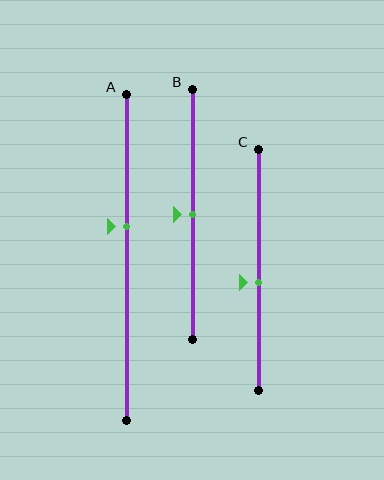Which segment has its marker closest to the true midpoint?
Segment B has its marker closest to the true midpoint.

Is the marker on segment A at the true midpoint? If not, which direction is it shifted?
No, the marker on segment A is shifted upward by about 9% of the segment length.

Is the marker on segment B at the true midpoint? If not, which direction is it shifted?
Yes, the marker on segment B is at the true midpoint.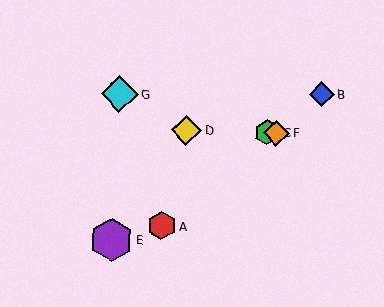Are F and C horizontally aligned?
Yes, both are at y≈133.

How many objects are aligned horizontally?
3 objects (C, D, F) are aligned horizontally.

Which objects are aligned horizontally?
Objects C, D, F are aligned horizontally.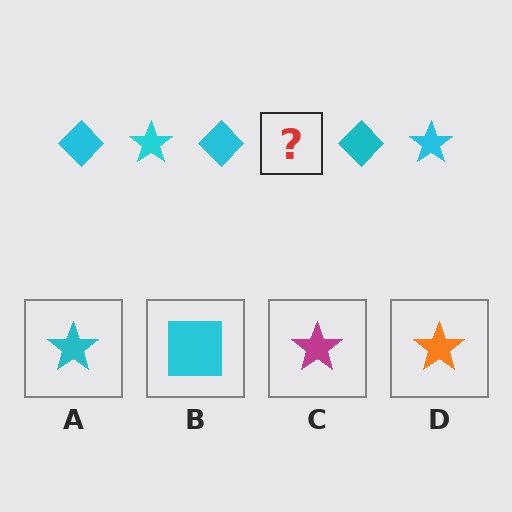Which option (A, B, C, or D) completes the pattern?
A.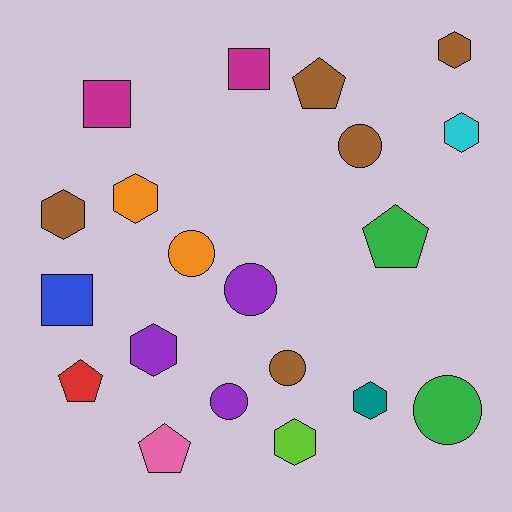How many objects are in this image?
There are 20 objects.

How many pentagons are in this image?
There are 4 pentagons.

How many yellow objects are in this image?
There are no yellow objects.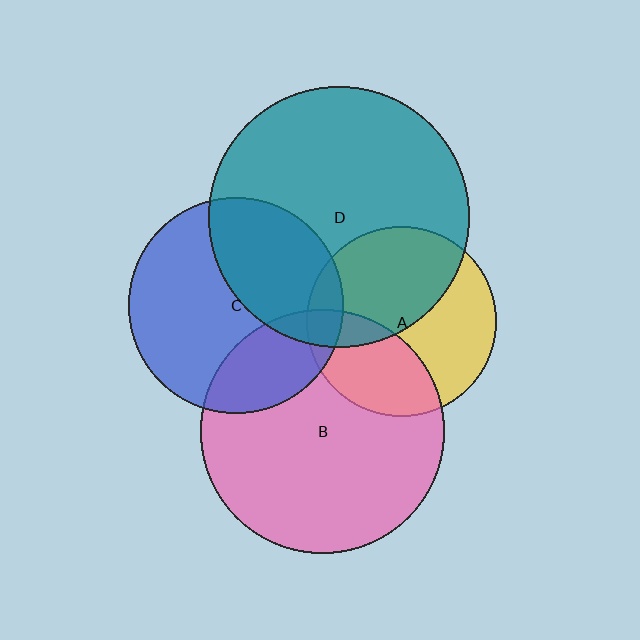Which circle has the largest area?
Circle D (teal).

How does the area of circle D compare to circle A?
Approximately 1.9 times.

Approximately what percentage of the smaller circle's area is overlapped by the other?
Approximately 5%.